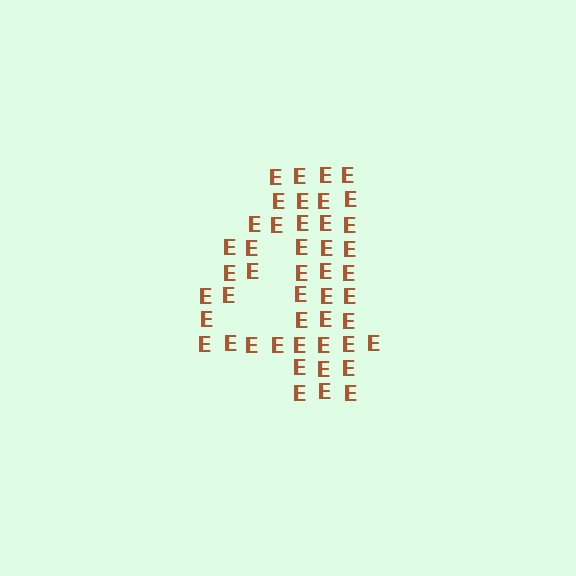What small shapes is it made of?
It is made of small letter E's.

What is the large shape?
The large shape is the digit 4.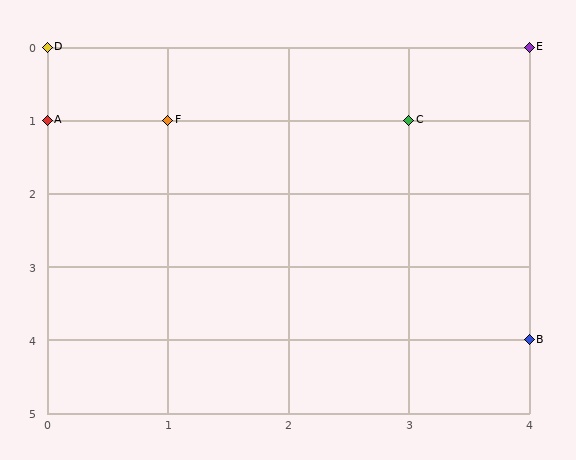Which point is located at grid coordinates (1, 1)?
Point F is at (1, 1).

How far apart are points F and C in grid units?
Points F and C are 2 columns apart.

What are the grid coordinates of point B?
Point B is at grid coordinates (4, 4).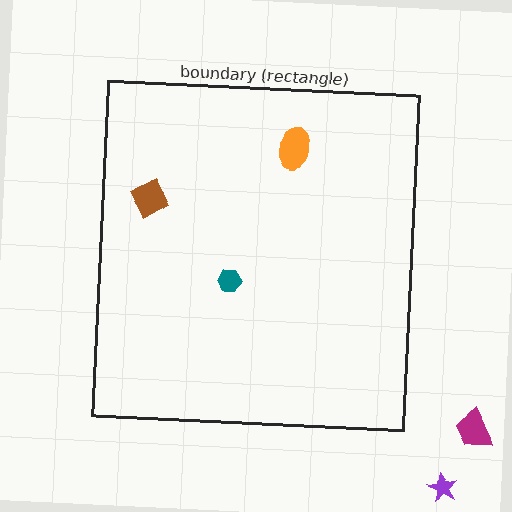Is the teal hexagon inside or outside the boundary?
Inside.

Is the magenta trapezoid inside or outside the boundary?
Outside.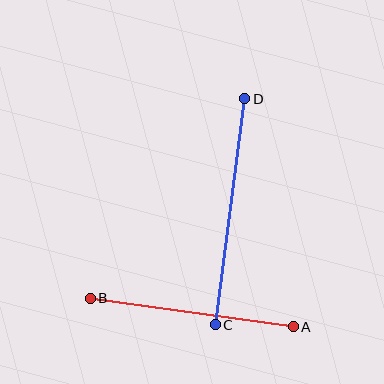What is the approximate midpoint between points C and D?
The midpoint is at approximately (230, 212) pixels.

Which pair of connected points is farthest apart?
Points C and D are farthest apart.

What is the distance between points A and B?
The distance is approximately 205 pixels.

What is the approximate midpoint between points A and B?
The midpoint is at approximately (192, 313) pixels.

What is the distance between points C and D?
The distance is approximately 228 pixels.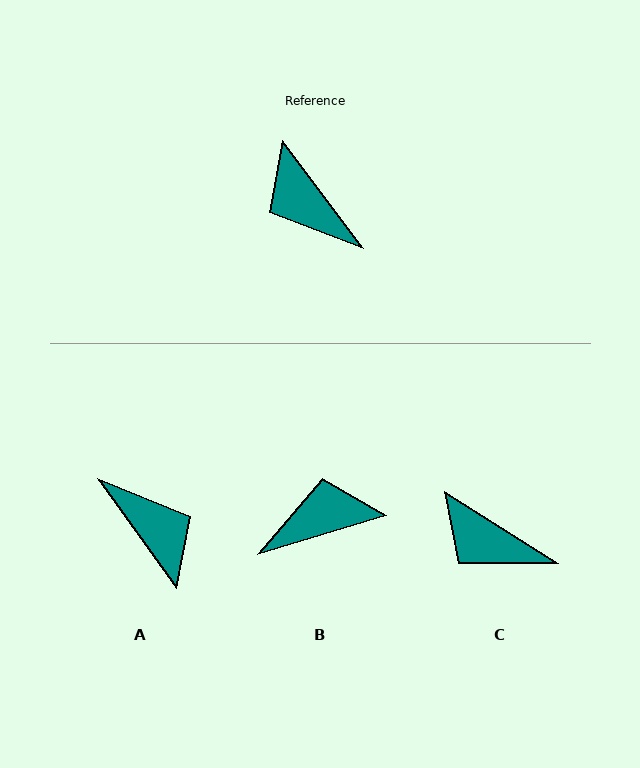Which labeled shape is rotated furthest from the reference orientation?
A, about 179 degrees away.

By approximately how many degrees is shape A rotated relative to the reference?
Approximately 179 degrees counter-clockwise.